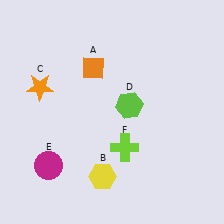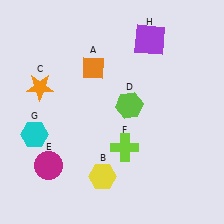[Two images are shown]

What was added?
A cyan hexagon (G), a purple square (H) were added in Image 2.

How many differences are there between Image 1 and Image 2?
There are 2 differences between the two images.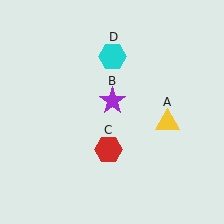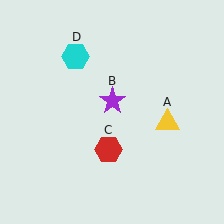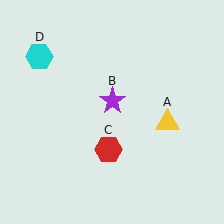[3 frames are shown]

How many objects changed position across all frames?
1 object changed position: cyan hexagon (object D).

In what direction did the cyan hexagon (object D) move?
The cyan hexagon (object D) moved left.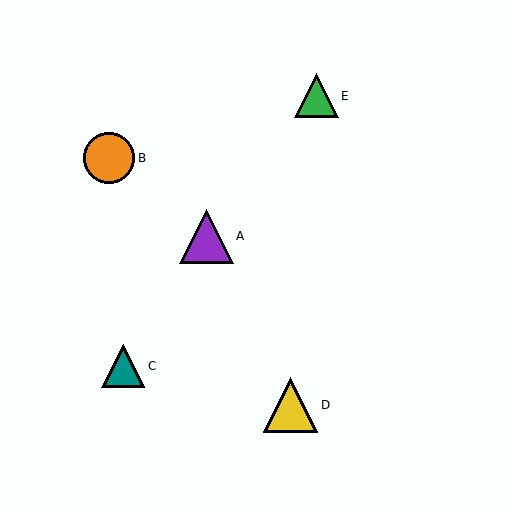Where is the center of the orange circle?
The center of the orange circle is at (109, 158).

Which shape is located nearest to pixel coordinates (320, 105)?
The green triangle (labeled E) at (316, 96) is nearest to that location.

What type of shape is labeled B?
Shape B is an orange circle.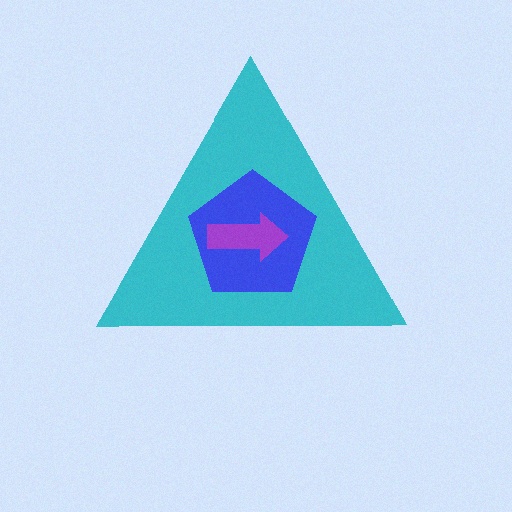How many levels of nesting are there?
3.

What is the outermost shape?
The cyan triangle.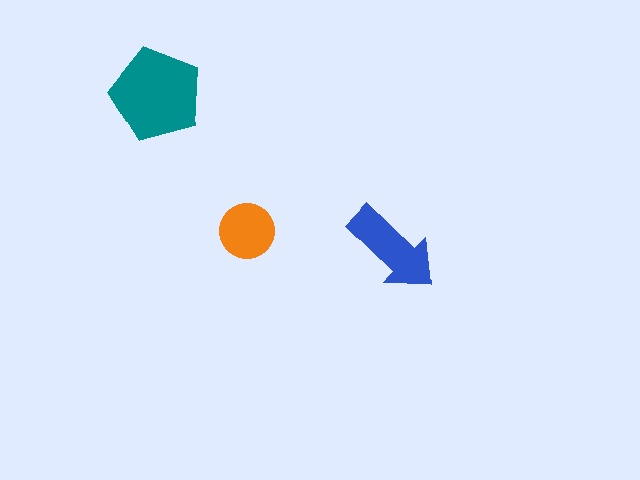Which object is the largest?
The teal pentagon.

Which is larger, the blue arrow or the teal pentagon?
The teal pentagon.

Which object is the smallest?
The orange circle.